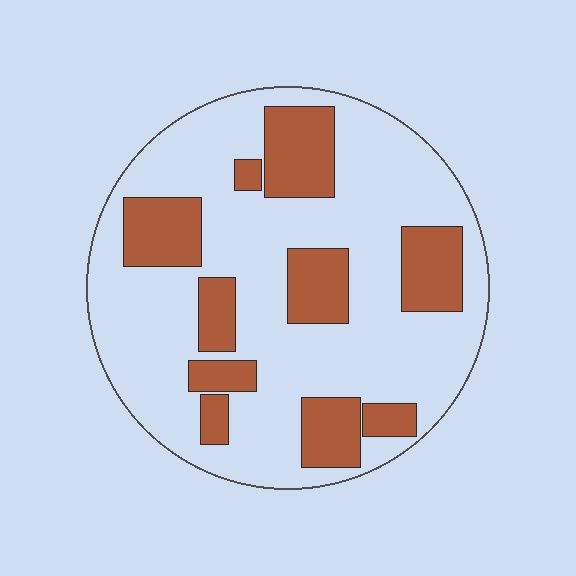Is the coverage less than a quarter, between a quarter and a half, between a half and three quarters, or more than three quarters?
Between a quarter and a half.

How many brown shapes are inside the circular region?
10.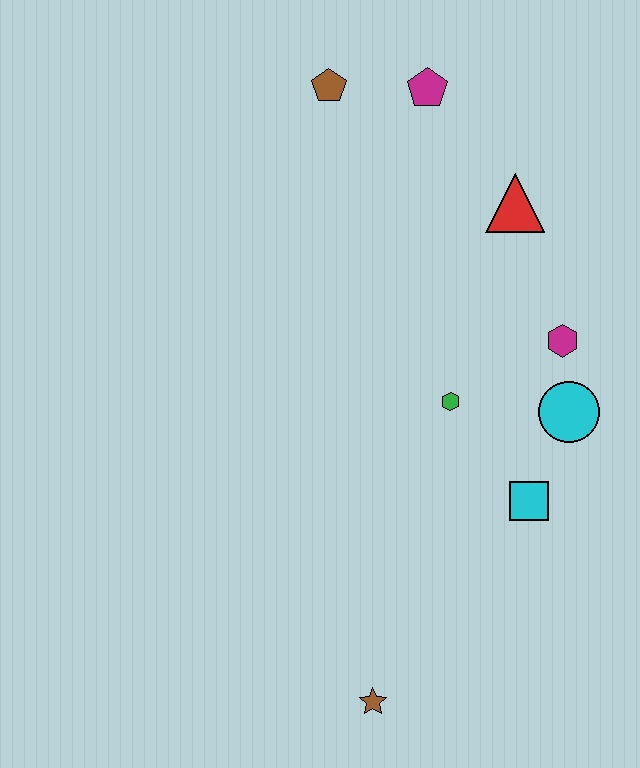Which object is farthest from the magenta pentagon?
The brown star is farthest from the magenta pentagon.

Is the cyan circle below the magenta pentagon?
Yes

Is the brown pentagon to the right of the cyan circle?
No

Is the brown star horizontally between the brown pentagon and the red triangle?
Yes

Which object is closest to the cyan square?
The cyan circle is closest to the cyan square.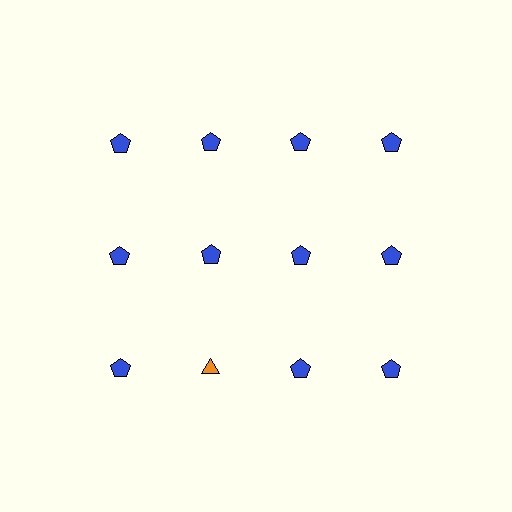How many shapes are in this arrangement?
There are 12 shapes arranged in a grid pattern.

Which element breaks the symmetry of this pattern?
The orange triangle in the third row, second from left column breaks the symmetry. All other shapes are blue pentagons.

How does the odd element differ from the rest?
It differs in both color (orange instead of blue) and shape (triangle instead of pentagon).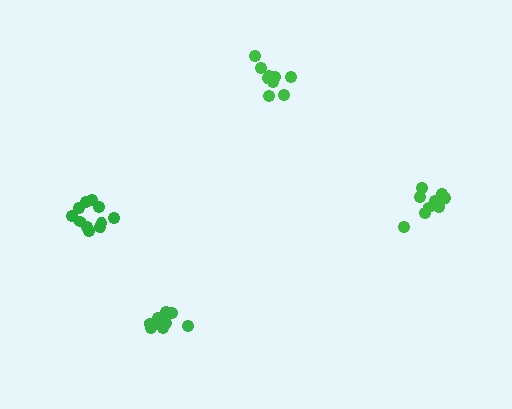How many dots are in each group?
Group 1: 10 dots, Group 2: 9 dots, Group 3: 12 dots, Group 4: 10 dots (41 total).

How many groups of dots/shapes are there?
There are 4 groups.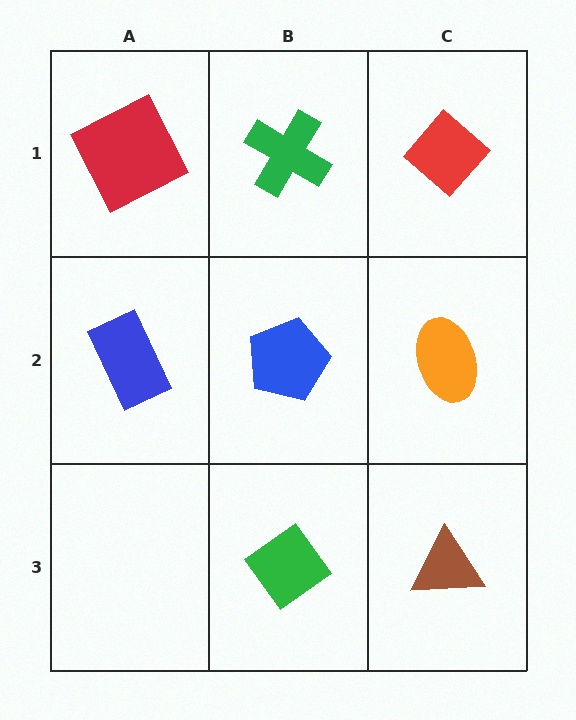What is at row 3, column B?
A green diamond.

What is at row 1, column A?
A red square.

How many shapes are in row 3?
2 shapes.